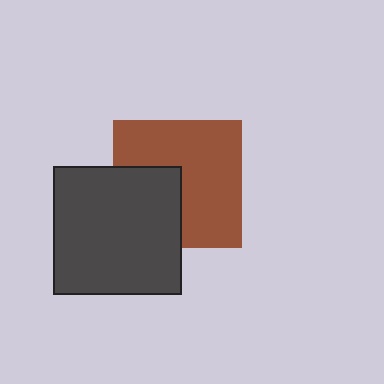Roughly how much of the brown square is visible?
Most of it is visible (roughly 66%).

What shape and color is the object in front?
The object in front is a dark gray square.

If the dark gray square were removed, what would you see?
You would see the complete brown square.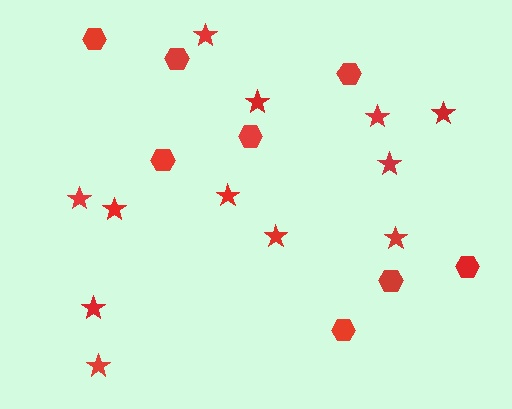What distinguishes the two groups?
There are 2 groups: one group of stars (12) and one group of hexagons (8).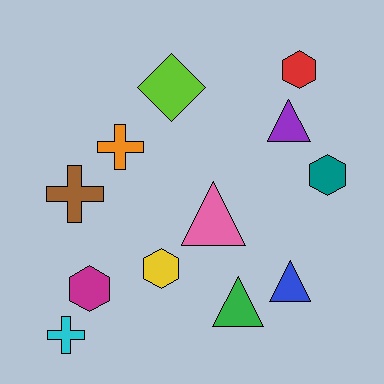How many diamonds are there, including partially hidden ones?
There is 1 diamond.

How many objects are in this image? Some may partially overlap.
There are 12 objects.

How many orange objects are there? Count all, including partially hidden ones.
There is 1 orange object.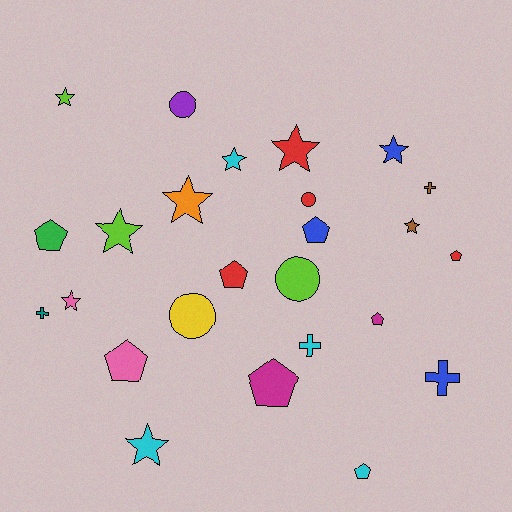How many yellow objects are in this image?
There is 1 yellow object.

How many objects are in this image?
There are 25 objects.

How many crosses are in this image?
There are 4 crosses.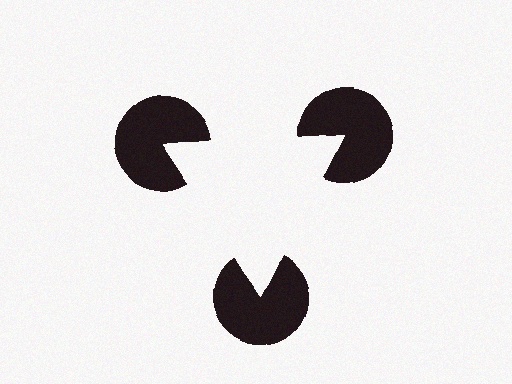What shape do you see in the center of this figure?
An illusory triangle — its edges are inferred from the aligned wedge cuts in the pac-man discs, not physically drawn.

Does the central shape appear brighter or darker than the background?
It typically appears slightly brighter than the background, even though no actual brightness change is drawn.